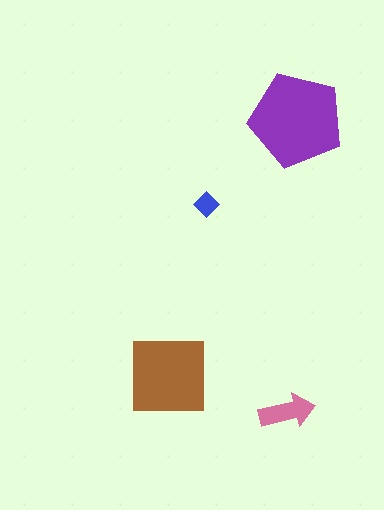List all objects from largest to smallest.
The purple pentagon, the brown square, the pink arrow, the blue diamond.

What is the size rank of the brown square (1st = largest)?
2nd.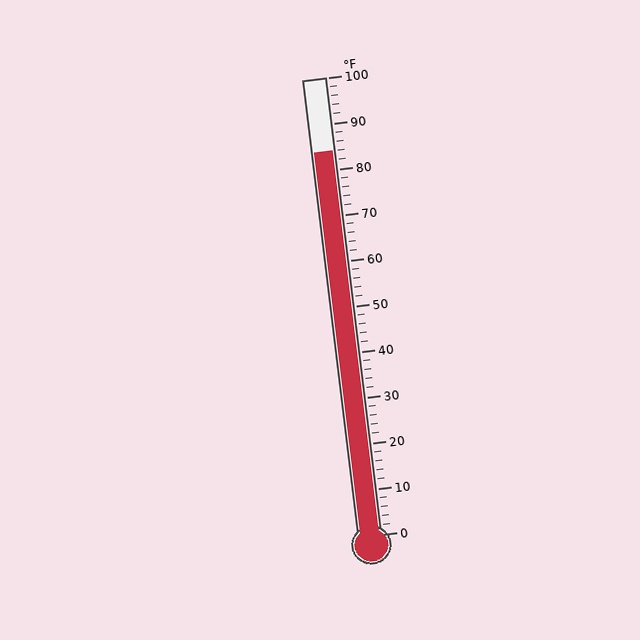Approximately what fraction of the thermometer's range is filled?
The thermometer is filled to approximately 85% of its range.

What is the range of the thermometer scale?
The thermometer scale ranges from 0°F to 100°F.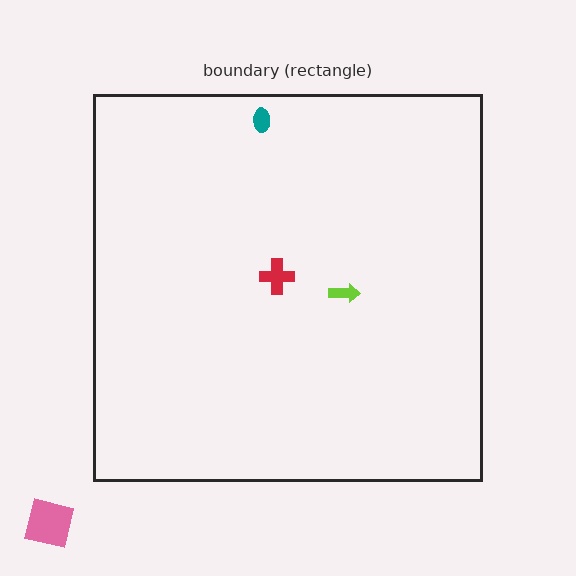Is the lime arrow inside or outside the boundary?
Inside.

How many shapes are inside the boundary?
3 inside, 1 outside.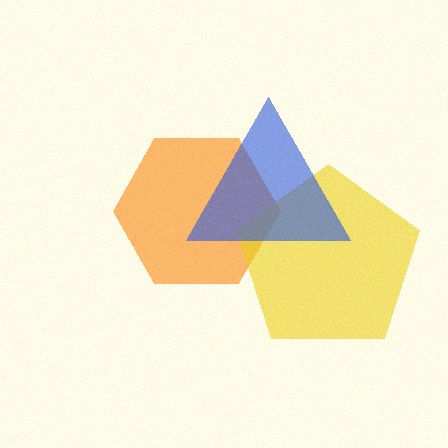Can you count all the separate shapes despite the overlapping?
Yes, there are 3 separate shapes.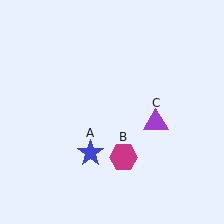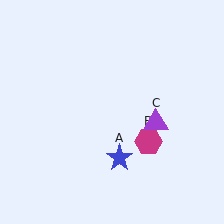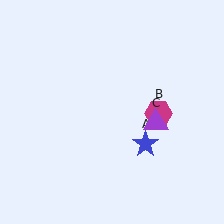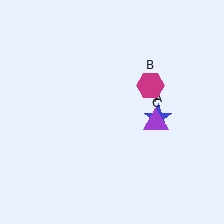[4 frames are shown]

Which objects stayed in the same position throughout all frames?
Purple triangle (object C) remained stationary.